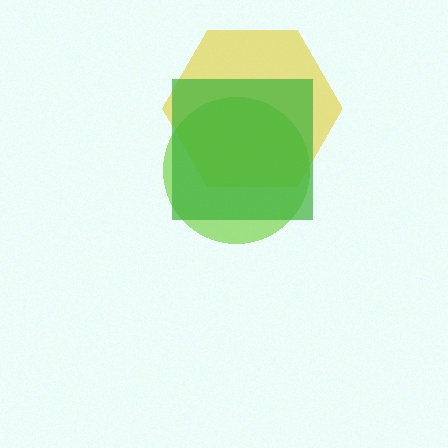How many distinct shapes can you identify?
There are 3 distinct shapes: a yellow hexagon, a lime circle, a green square.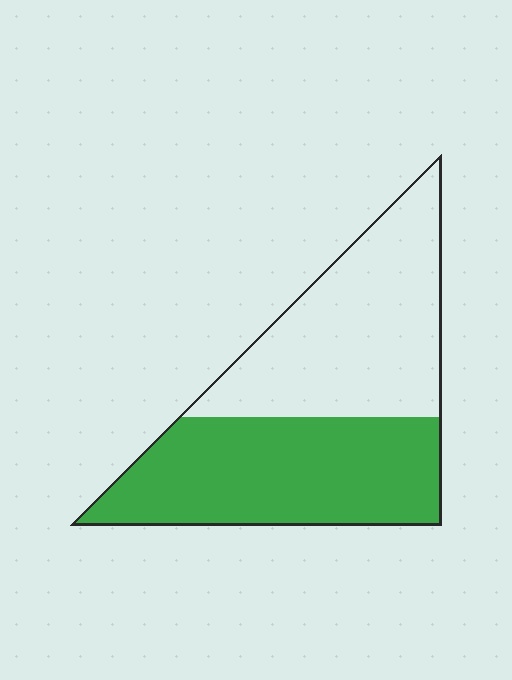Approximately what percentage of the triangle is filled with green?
Approximately 50%.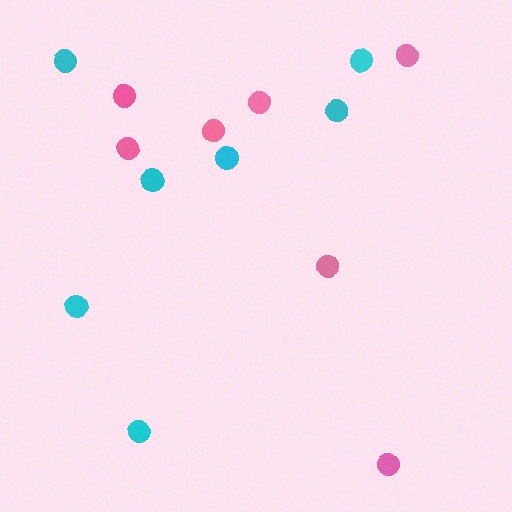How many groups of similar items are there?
There are 2 groups: one group of pink circles (7) and one group of cyan circles (7).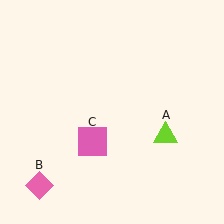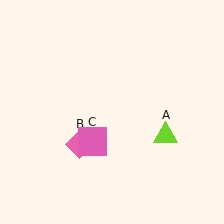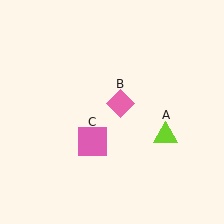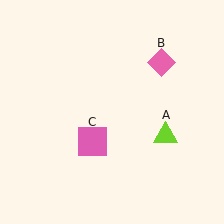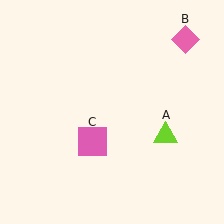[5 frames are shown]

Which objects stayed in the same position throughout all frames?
Lime triangle (object A) and pink square (object C) remained stationary.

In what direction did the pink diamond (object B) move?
The pink diamond (object B) moved up and to the right.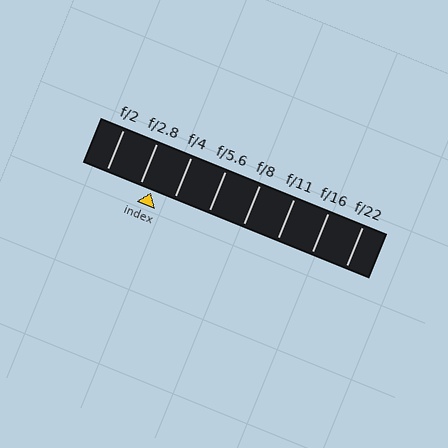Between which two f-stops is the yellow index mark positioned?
The index mark is between f/2.8 and f/4.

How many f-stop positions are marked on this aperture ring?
There are 8 f-stop positions marked.